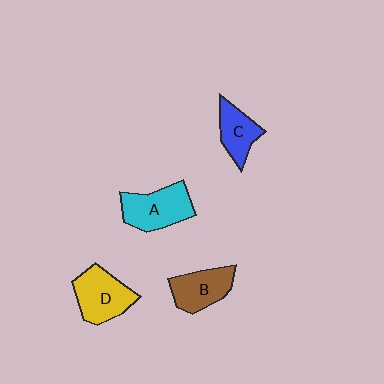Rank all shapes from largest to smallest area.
From largest to smallest: A (cyan), D (yellow), B (brown), C (blue).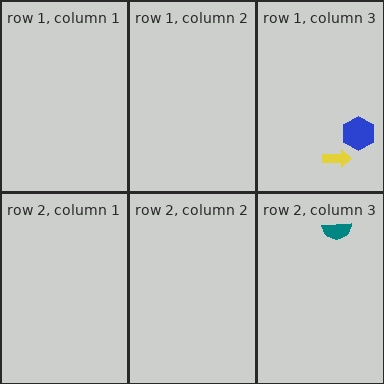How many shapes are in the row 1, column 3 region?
2.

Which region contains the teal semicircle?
The row 2, column 3 region.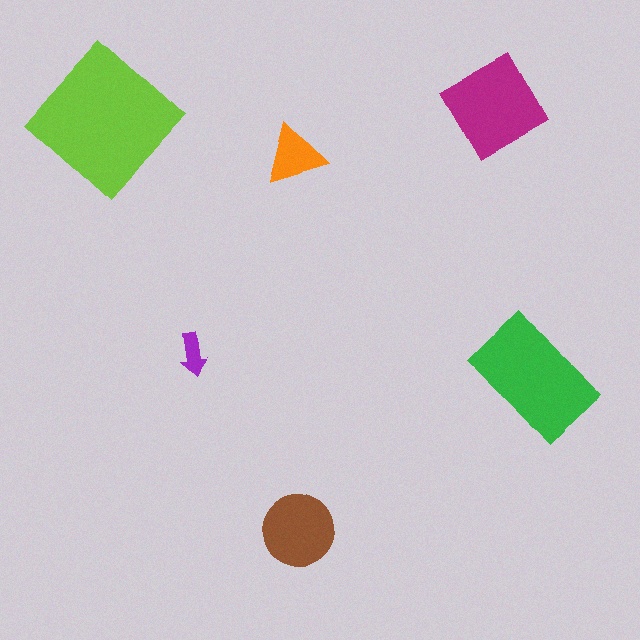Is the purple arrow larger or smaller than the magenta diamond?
Smaller.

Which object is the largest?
The lime diamond.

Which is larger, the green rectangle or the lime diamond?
The lime diamond.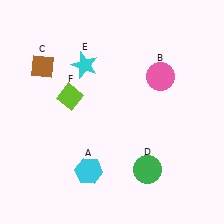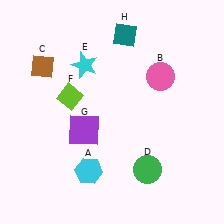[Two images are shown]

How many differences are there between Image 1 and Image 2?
There are 2 differences between the two images.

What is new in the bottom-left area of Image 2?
A purple square (G) was added in the bottom-left area of Image 2.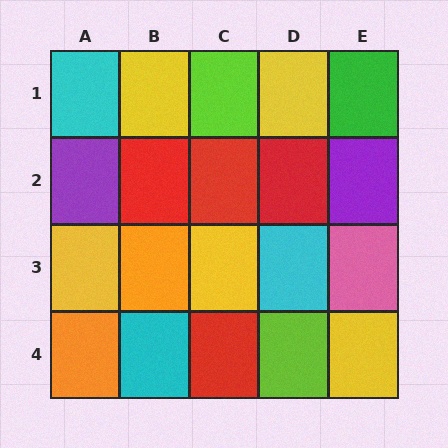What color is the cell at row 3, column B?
Orange.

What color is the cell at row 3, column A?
Yellow.